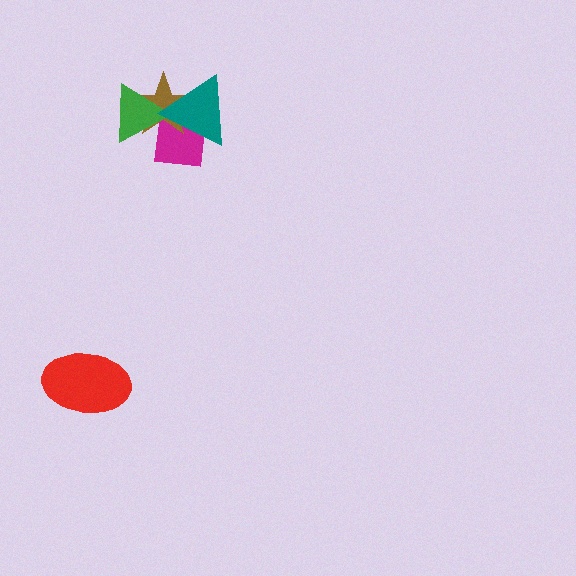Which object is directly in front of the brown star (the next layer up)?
The green triangle is directly in front of the brown star.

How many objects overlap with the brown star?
3 objects overlap with the brown star.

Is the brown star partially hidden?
Yes, it is partially covered by another shape.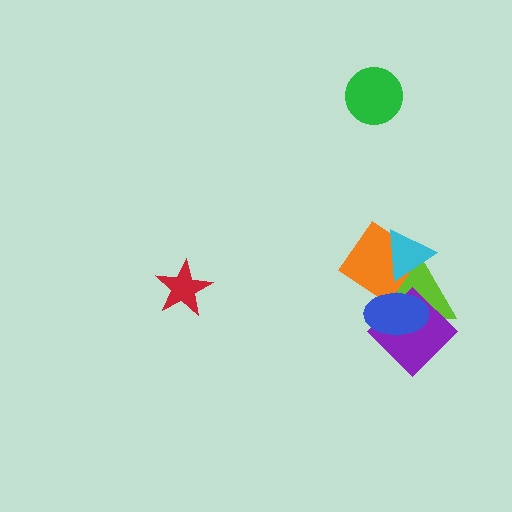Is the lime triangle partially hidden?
Yes, it is partially covered by another shape.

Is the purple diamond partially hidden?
Yes, it is partially covered by another shape.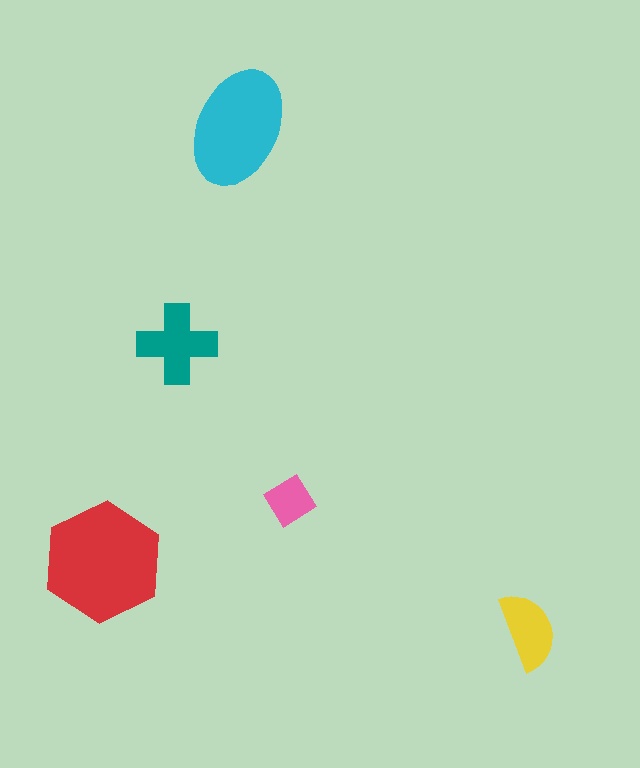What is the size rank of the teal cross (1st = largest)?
3rd.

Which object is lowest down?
The yellow semicircle is bottommost.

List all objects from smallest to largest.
The pink diamond, the yellow semicircle, the teal cross, the cyan ellipse, the red hexagon.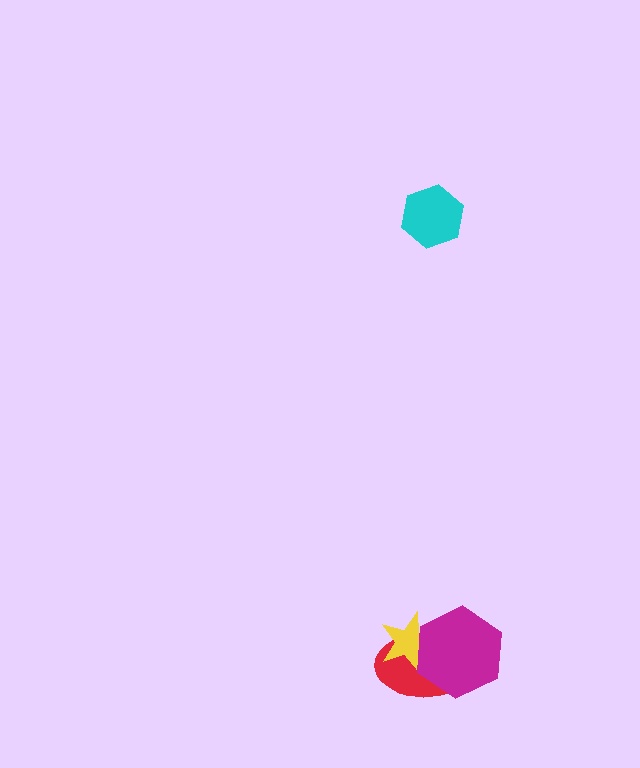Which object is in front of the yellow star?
The magenta hexagon is in front of the yellow star.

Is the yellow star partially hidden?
Yes, it is partially covered by another shape.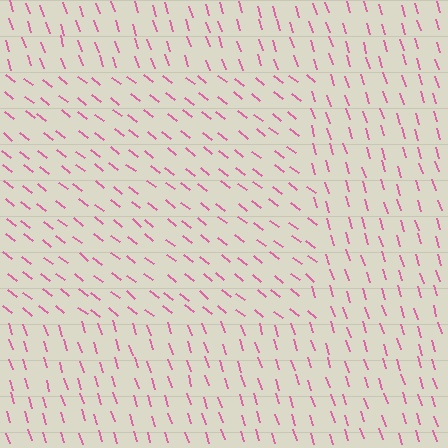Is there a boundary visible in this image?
Yes, there is a texture boundary formed by a change in line orientation.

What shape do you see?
I see a rectangle.